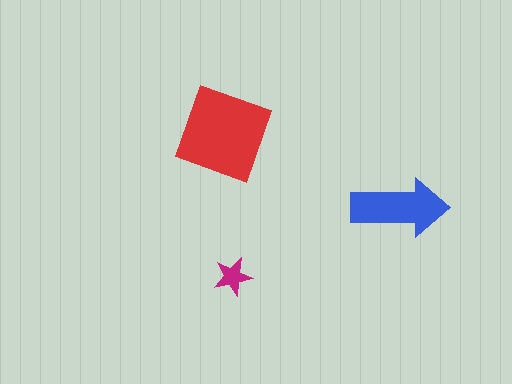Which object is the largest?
The red diamond.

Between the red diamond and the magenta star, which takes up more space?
The red diamond.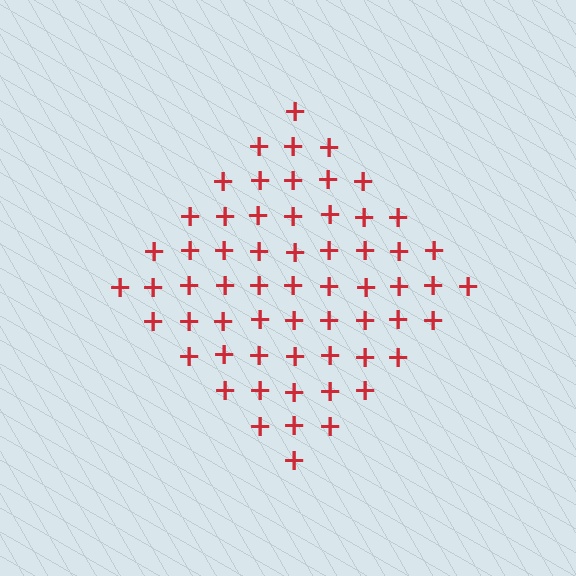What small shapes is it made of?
It is made of small plus signs.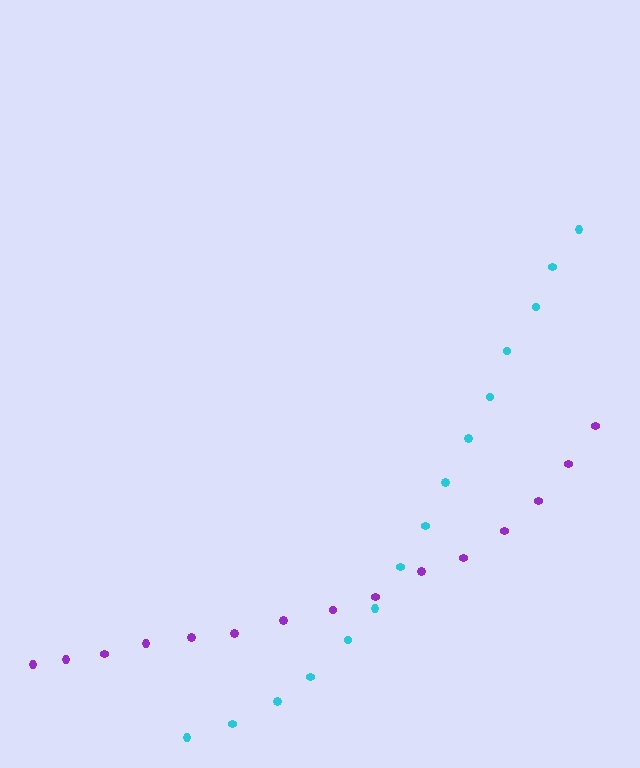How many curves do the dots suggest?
There are 2 distinct paths.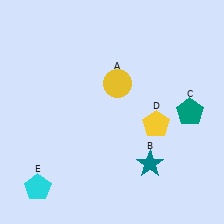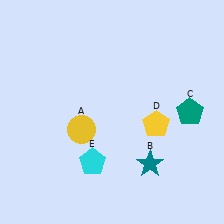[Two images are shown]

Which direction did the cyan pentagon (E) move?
The cyan pentagon (E) moved right.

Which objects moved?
The objects that moved are: the yellow circle (A), the cyan pentagon (E).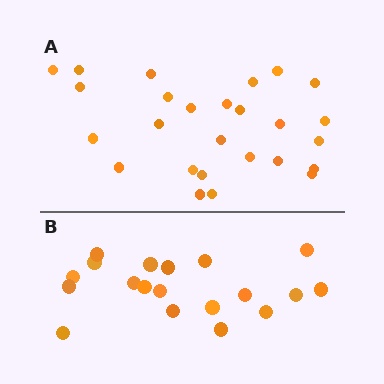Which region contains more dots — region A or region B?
Region A (the top region) has more dots.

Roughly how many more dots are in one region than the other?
Region A has roughly 8 or so more dots than region B.